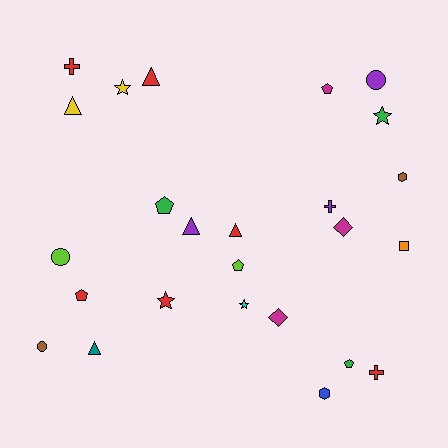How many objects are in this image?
There are 25 objects.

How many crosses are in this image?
There are 3 crosses.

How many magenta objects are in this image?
There are 3 magenta objects.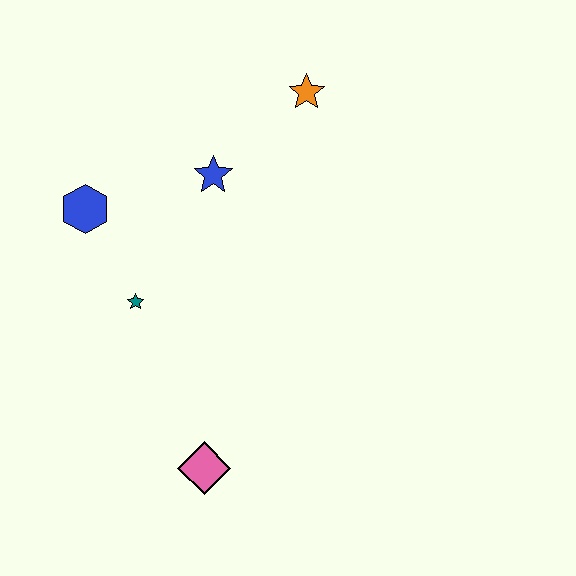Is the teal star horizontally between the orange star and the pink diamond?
No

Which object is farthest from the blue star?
The pink diamond is farthest from the blue star.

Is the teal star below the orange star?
Yes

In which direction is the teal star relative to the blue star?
The teal star is below the blue star.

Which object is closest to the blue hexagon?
The teal star is closest to the blue hexagon.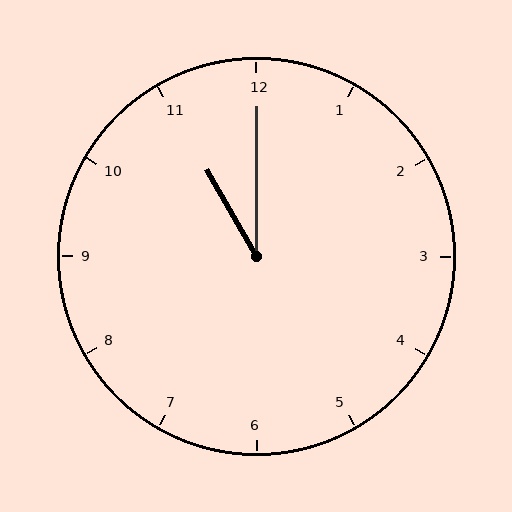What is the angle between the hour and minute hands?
Approximately 30 degrees.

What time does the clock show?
11:00.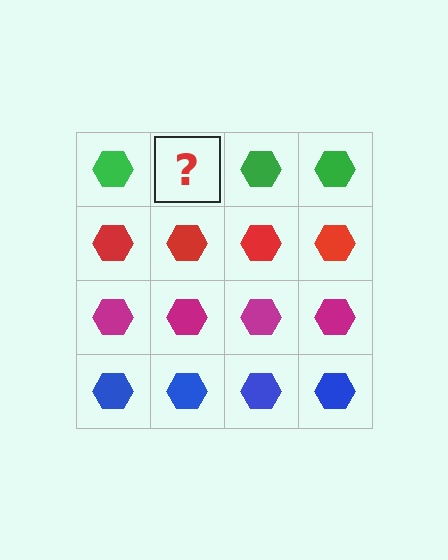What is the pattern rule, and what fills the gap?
The rule is that each row has a consistent color. The gap should be filled with a green hexagon.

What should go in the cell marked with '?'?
The missing cell should contain a green hexagon.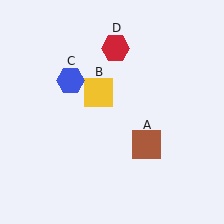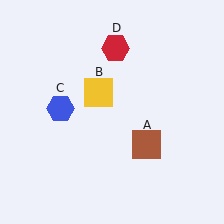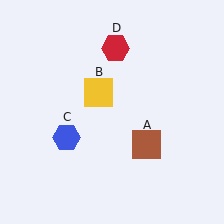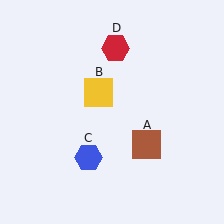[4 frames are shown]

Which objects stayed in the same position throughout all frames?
Brown square (object A) and yellow square (object B) and red hexagon (object D) remained stationary.